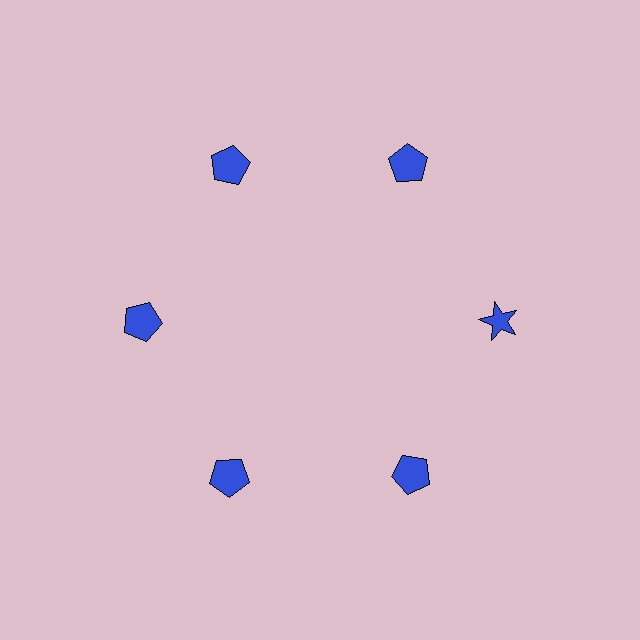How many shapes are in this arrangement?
There are 6 shapes arranged in a ring pattern.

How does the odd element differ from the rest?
It has a different shape: star instead of pentagon.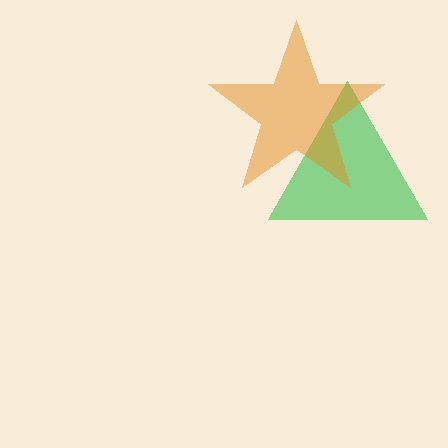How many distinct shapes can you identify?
There are 2 distinct shapes: a green triangle, an orange star.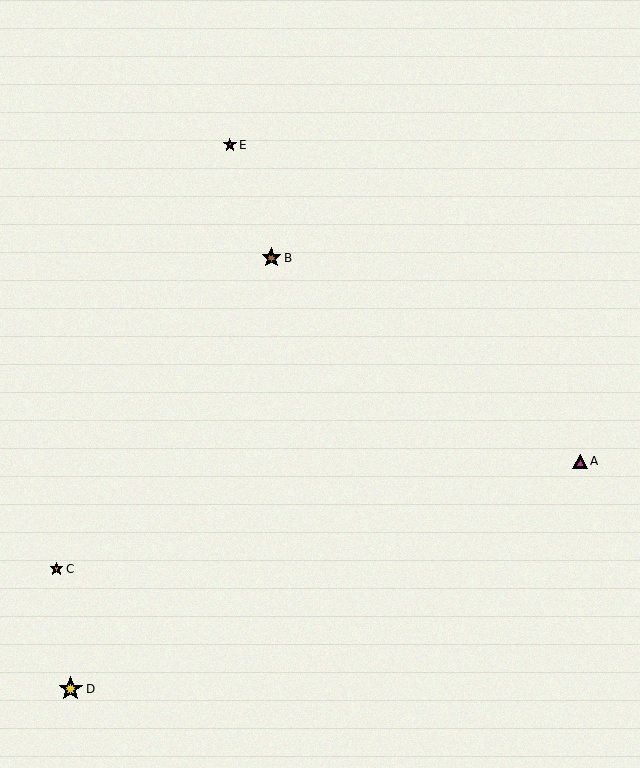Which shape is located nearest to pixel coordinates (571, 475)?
The magenta triangle (labeled A) at (580, 461) is nearest to that location.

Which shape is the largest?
The yellow star (labeled D) is the largest.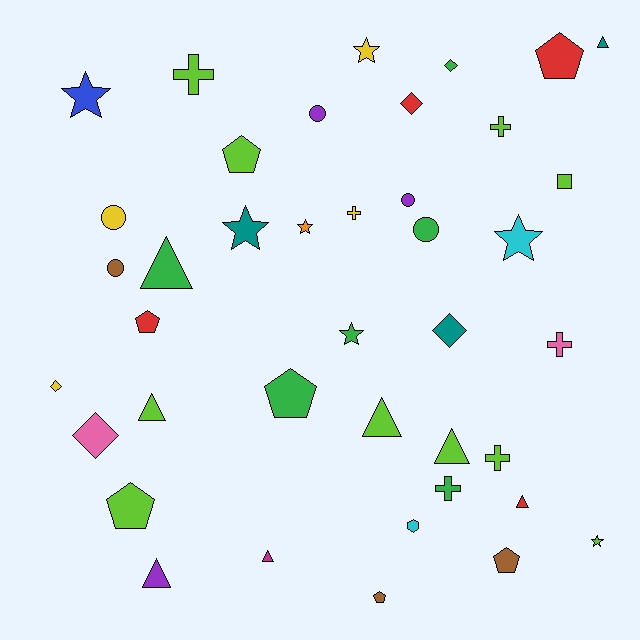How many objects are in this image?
There are 40 objects.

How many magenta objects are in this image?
There is 1 magenta object.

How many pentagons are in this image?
There are 7 pentagons.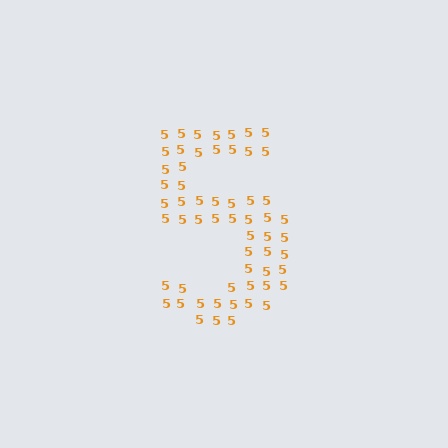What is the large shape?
The large shape is the digit 5.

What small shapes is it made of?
It is made of small digit 5's.